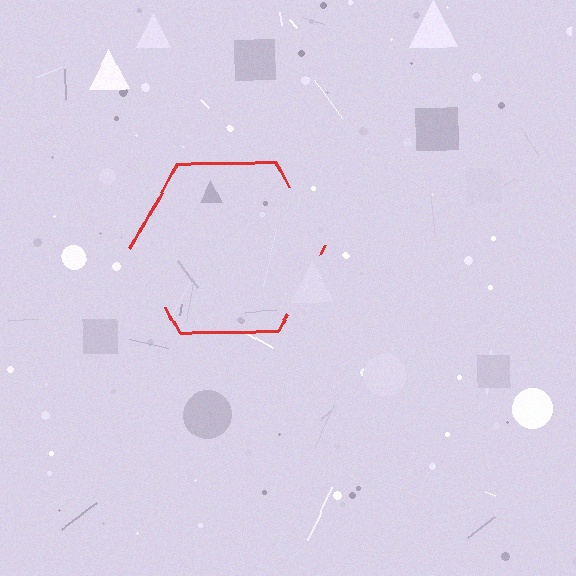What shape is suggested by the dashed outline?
The dashed outline suggests a hexagon.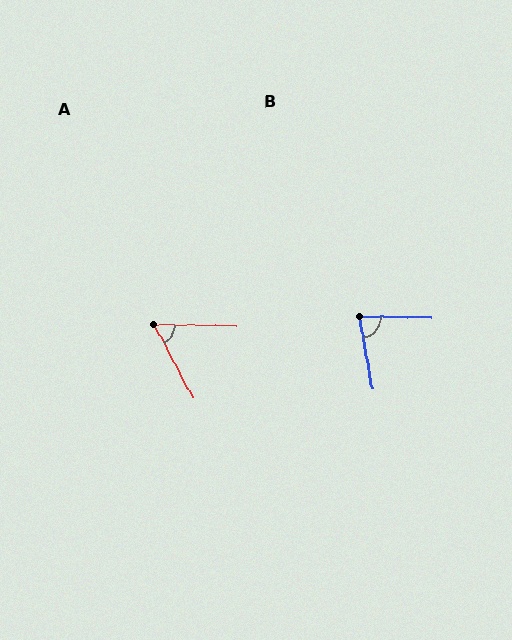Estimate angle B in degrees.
Approximately 79 degrees.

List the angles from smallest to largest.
A (61°), B (79°).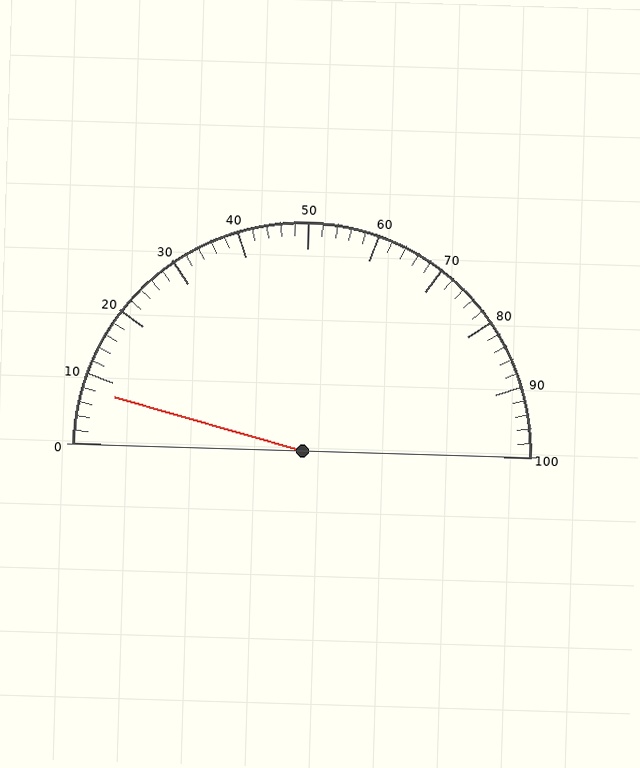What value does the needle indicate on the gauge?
The needle indicates approximately 8.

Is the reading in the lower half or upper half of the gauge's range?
The reading is in the lower half of the range (0 to 100).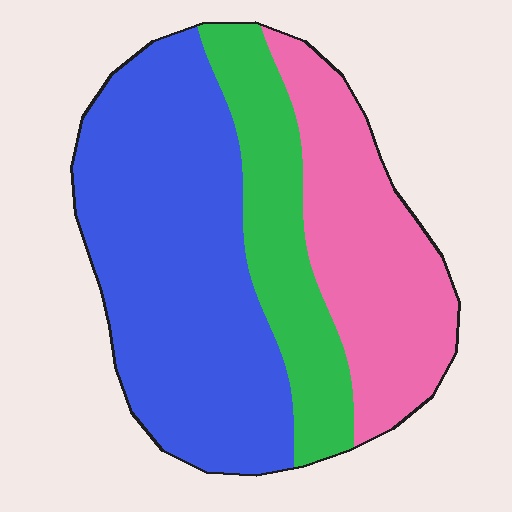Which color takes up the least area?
Green, at roughly 20%.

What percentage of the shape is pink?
Pink covers 29% of the shape.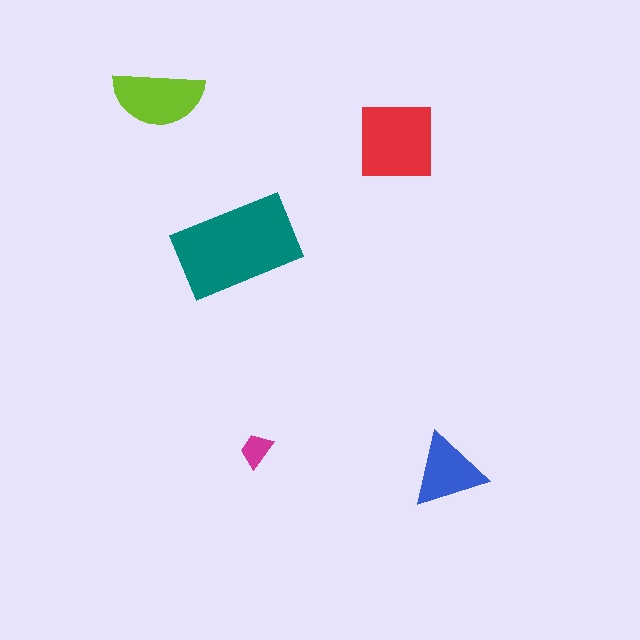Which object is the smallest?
The magenta trapezoid.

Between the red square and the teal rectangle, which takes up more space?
The teal rectangle.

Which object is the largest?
The teal rectangle.